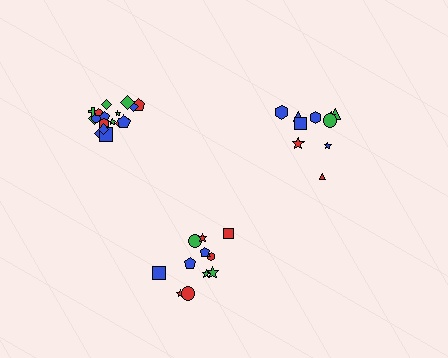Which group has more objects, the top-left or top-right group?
The top-left group.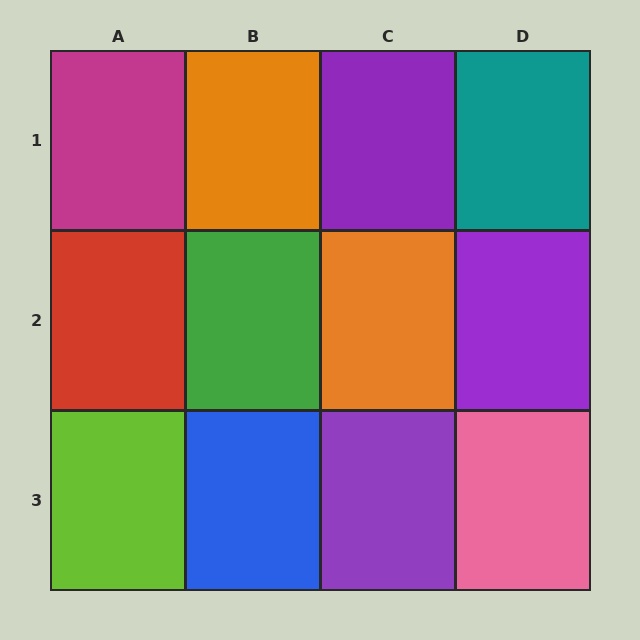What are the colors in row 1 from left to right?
Magenta, orange, purple, teal.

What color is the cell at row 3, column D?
Pink.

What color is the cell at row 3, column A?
Lime.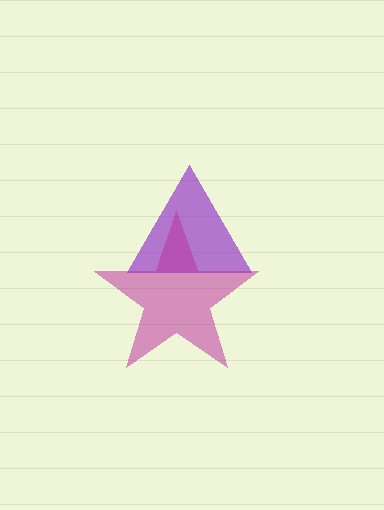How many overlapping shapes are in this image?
There are 2 overlapping shapes in the image.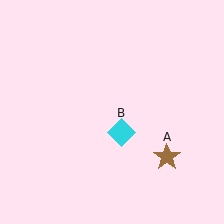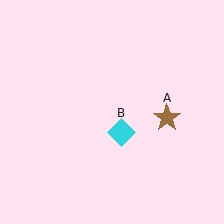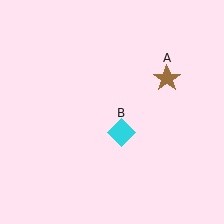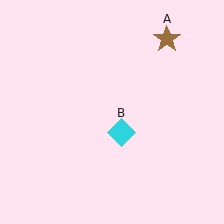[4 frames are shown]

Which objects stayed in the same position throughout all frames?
Cyan diamond (object B) remained stationary.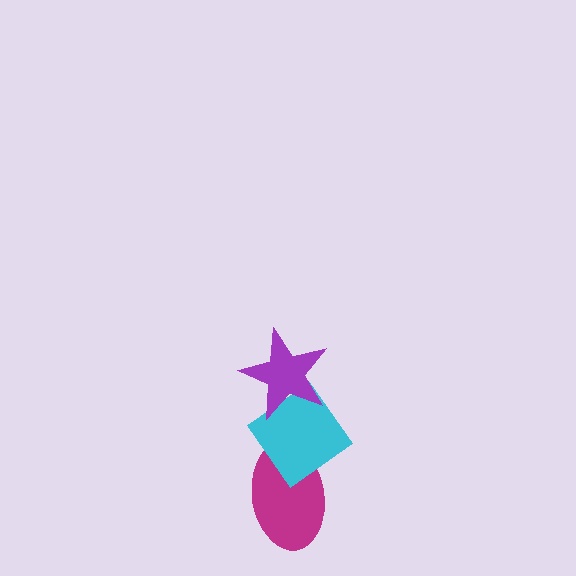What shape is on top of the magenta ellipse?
The cyan diamond is on top of the magenta ellipse.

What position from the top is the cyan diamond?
The cyan diamond is 2nd from the top.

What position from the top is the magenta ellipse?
The magenta ellipse is 3rd from the top.